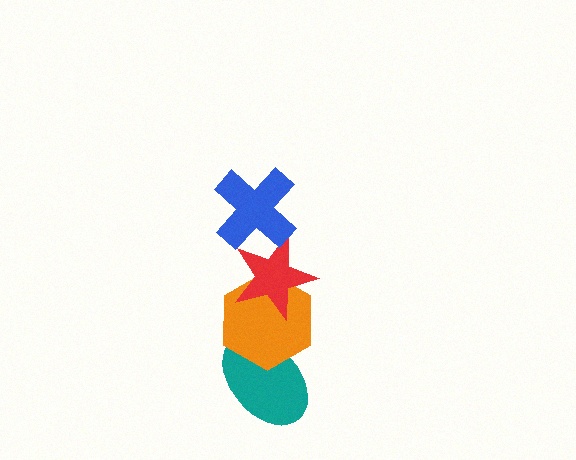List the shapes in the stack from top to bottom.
From top to bottom: the blue cross, the red star, the orange hexagon, the teal ellipse.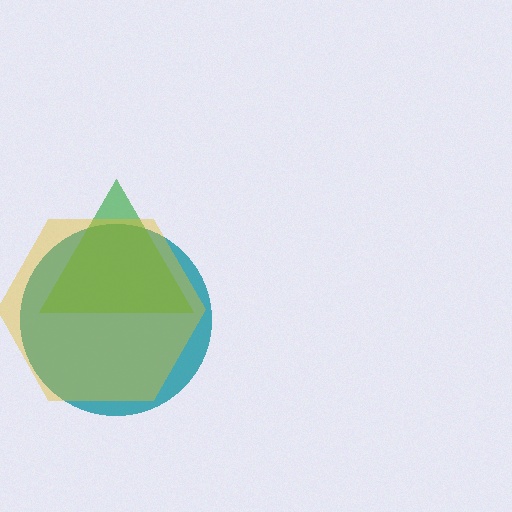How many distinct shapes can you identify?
There are 3 distinct shapes: a teal circle, a green triangle, a yellow hexagon.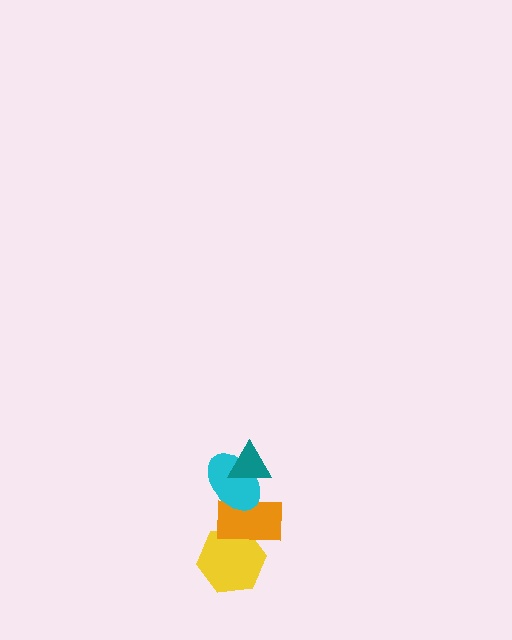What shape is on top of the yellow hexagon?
The orange rectangle is on top of the yellow hexagon.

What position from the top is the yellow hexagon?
The yellow hexagon is 4th from the top.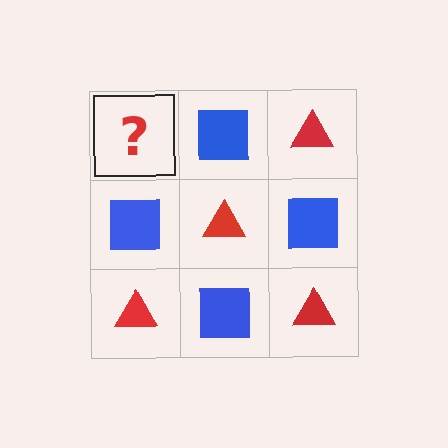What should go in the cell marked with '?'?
The missing cell should contain a red triangle.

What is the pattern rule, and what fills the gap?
The rule is that it alternates red triangle and blue square in a checkerboard pattern. The gap should be filled with a red triangle.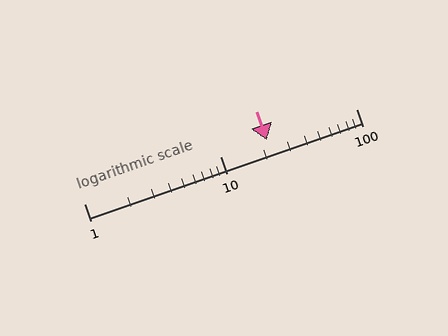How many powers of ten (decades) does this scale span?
The scale spans 2 decades, from 1 to 100.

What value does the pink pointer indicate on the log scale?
The pointer indicates approximately 22.